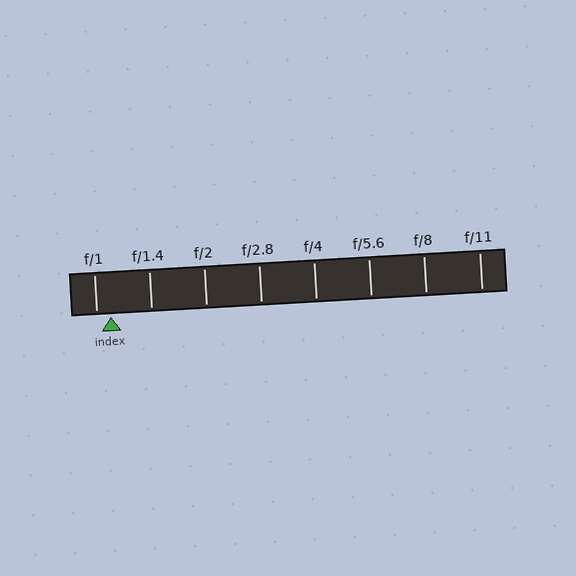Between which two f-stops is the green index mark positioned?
The index mark is between f/1 and f/1.4.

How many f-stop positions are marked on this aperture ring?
There are 8 f-stop positions marked.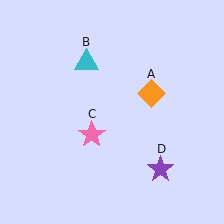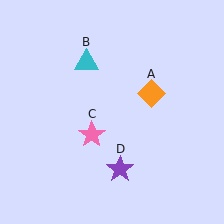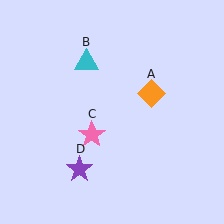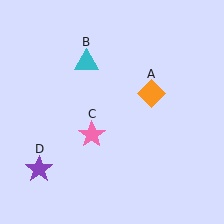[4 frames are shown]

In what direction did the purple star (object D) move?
The purple star (object D) moved left.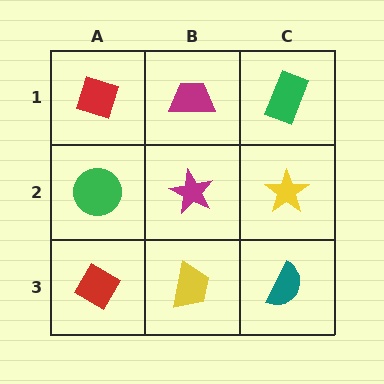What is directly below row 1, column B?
A magenta star.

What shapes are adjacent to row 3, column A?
A green circle (row 2, column A), a yellow trapezoid (row 3, column B).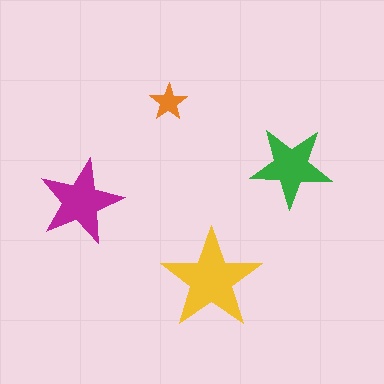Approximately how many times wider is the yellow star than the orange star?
About 2.5 times wider.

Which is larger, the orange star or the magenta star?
The magenta one.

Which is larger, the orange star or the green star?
The green one.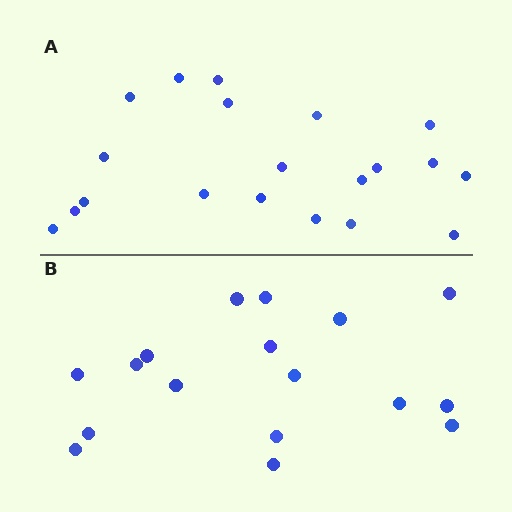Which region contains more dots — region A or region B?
Region A (the top region) has more dots.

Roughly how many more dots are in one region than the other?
Region A has just a few more — roughly 2 or 3 more dots than region B.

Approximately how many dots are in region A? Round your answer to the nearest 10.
About 20 dots.